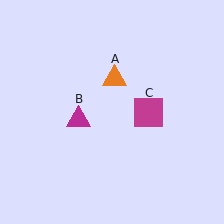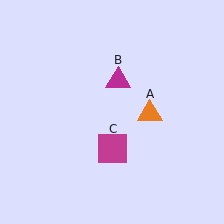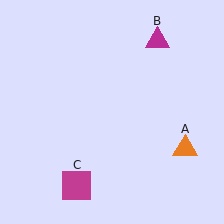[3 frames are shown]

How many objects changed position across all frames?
3 objects changed position: orange triangle (object A), magenta triangle (object B), magenta square (object C).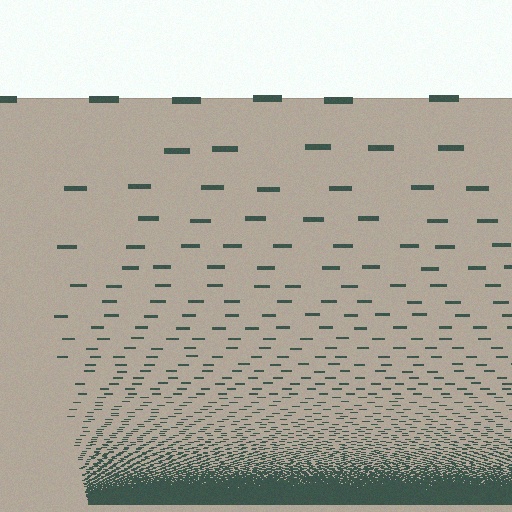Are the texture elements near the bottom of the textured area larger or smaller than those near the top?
Smaller. The gradient is inverted — elements near the bottom are smaller and denser.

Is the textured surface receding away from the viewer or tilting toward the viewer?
The surface appears to tilt toward the viewer. Texture elements get larger and sparser toward the top.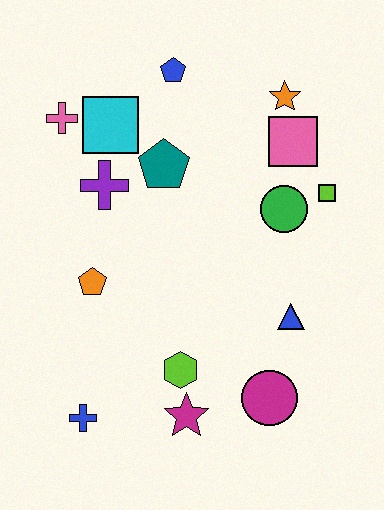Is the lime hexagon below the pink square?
Yes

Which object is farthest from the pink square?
The blue cross is farthest from the pink square.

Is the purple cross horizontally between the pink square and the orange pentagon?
Yes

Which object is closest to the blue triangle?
The magenta circle is closest to the blue triangle.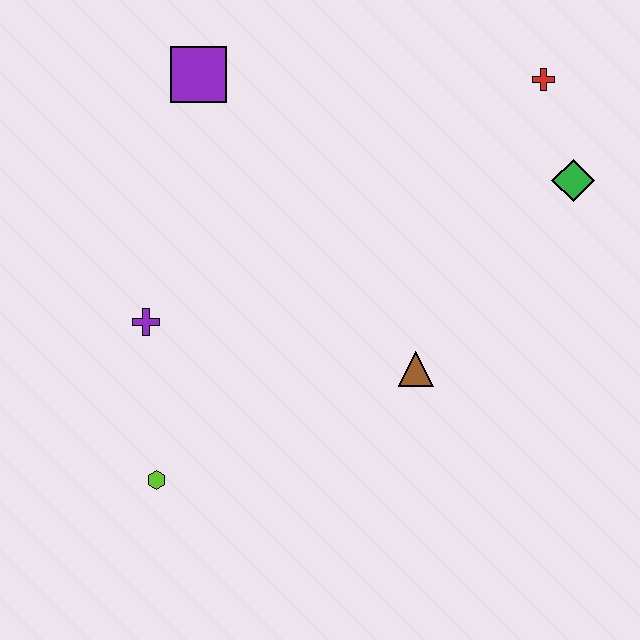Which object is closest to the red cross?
The green diamond is closest to the red cross.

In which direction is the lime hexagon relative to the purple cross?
The lime hexagon is below the purple cross.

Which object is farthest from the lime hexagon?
The red cross is farthest from the lime hexagon.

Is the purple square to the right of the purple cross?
Yes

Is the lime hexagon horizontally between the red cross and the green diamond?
No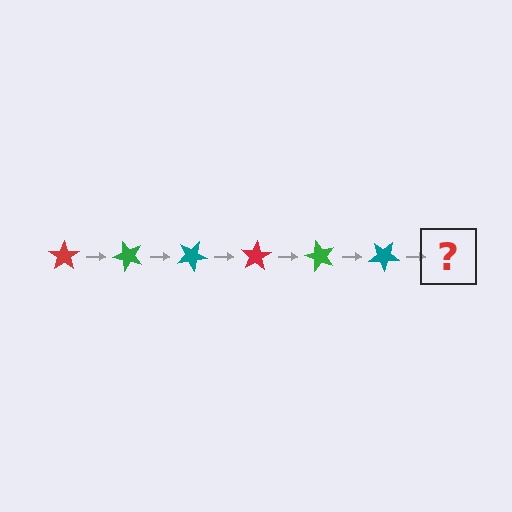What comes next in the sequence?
The next element should be a red star, rotated 300 degrees from the start.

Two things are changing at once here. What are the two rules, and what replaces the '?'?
The two rules are that it rotates 50 degrees each step and the color cycles through red, green, and teal. The '?' should be a red star, rotated 300 degrees from the start.